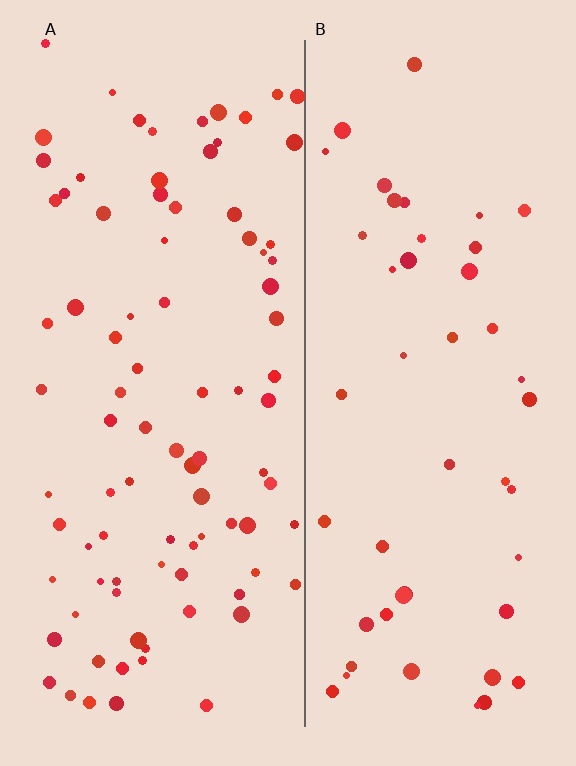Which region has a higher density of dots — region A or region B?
A (the left).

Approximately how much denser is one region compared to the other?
Approximately 1.9× — region A over region B.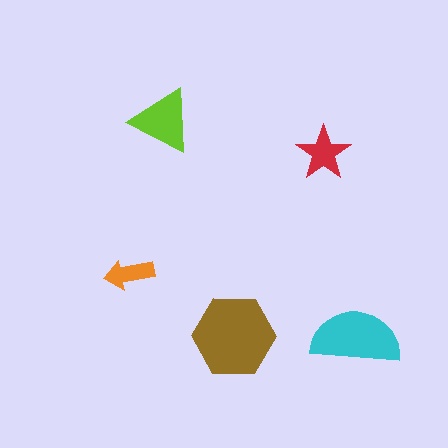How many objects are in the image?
There are 5 objects in the image.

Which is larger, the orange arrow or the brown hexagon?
The brown hexagon.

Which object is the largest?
The brown hexagon.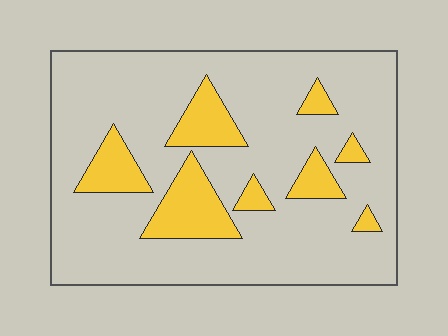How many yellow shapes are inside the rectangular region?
8.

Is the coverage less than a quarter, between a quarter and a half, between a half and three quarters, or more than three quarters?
Less than a quarter.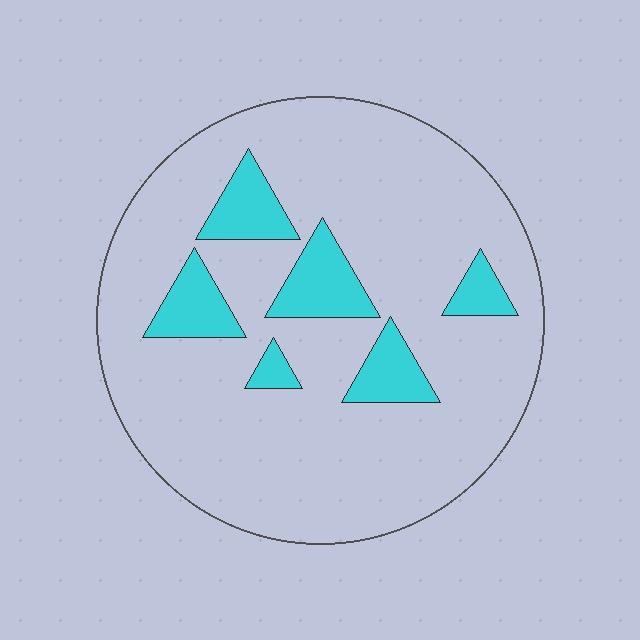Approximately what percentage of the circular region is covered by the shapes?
Approximately 15%.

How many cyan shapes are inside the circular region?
6.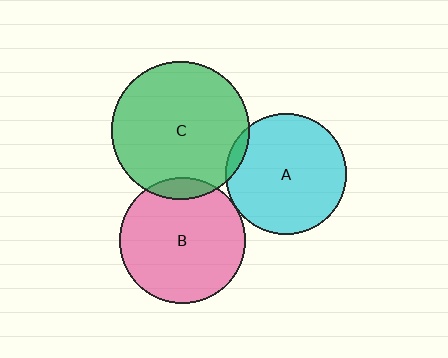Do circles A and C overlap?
Yes.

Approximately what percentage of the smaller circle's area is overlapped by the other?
Approximately 5%.